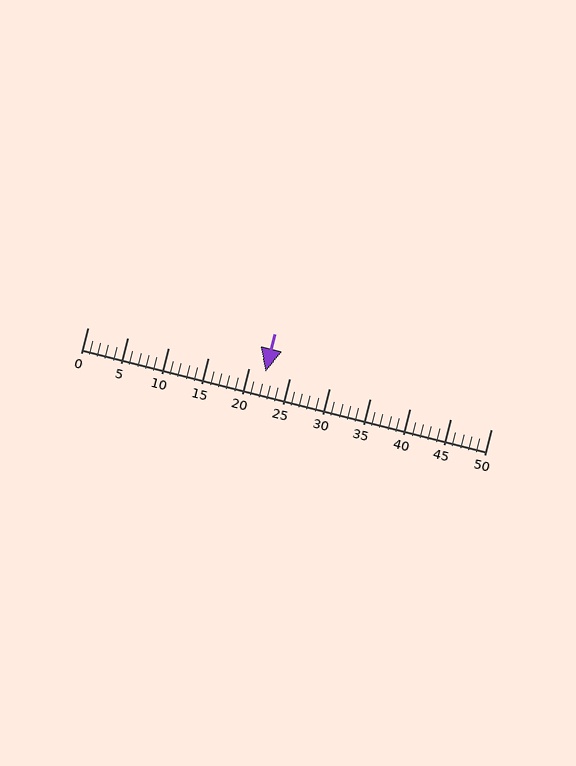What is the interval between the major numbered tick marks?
The major tick marks are spaced 5 units apart.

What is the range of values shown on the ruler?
The ruler shows values from 0 to 50.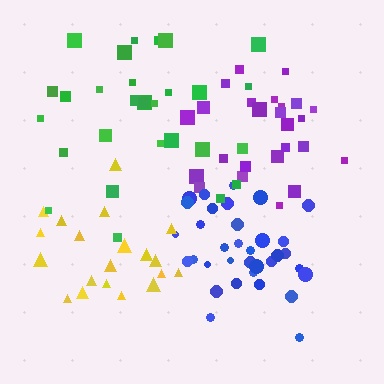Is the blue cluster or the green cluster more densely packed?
Blue.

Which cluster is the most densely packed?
Blue.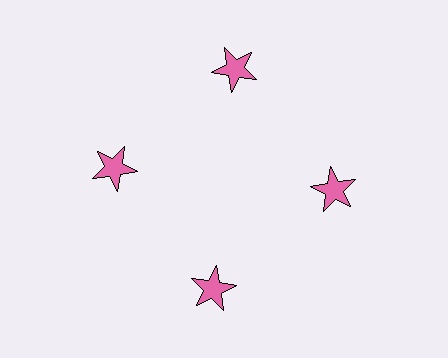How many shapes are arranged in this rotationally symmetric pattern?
There are 4 shapes, arranged in 4 groups of 1.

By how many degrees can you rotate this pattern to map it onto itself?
The pattern maps onto itself every 90 degrees of rotation.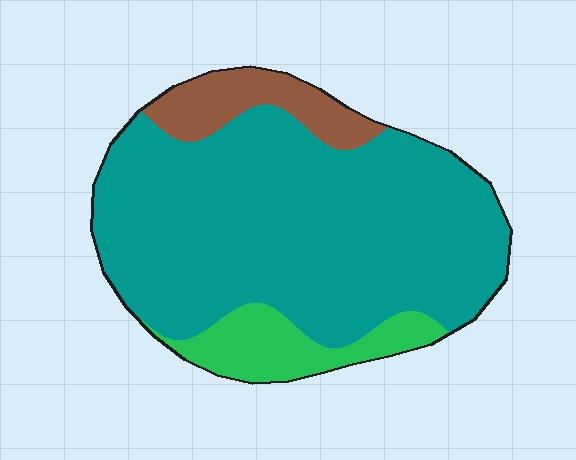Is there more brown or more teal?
Teal.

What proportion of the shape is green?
Green covers about 10% of the shape.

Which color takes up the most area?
Teal, at roughly 75%.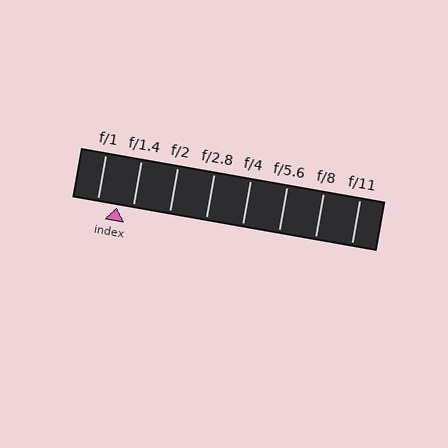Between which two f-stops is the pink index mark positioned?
The index mark is between f/1 and f/1.4.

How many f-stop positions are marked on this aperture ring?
There are 8 f-stop positions marked.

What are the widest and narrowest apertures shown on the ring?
The widest aperture shown is f/1 and the narrowest is f/11.